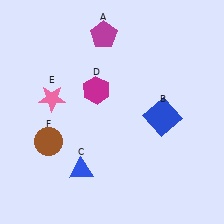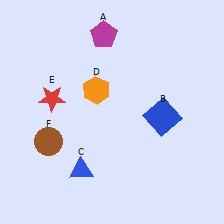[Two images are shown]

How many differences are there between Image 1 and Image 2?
There are 2 differences between the two images.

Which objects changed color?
D changed from magenta to orange. E changed from pink to red.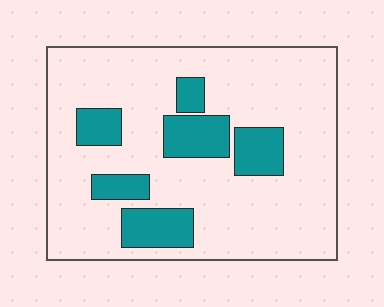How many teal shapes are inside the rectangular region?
6.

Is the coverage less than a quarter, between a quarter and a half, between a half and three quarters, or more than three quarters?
Less than a quarter.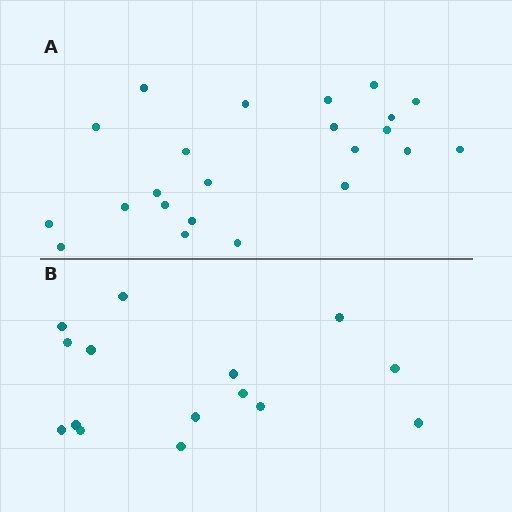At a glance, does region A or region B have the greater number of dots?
Region A (the top region) has more dots.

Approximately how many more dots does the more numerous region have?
Region A has roughly 8 or so more dots than region B.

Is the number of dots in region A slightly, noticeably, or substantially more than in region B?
Region A has substantially more. The ratio is roughly 1.5 to 1.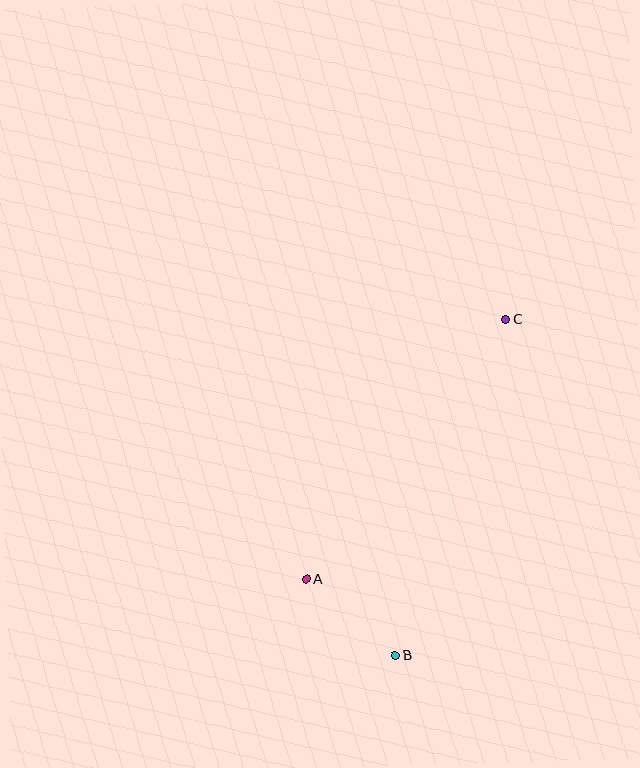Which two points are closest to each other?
Points A and B are closest to each other.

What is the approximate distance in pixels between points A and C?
The distance between A and C is approximately 327 pixels.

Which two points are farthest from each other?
Points B and C are farthest from each other.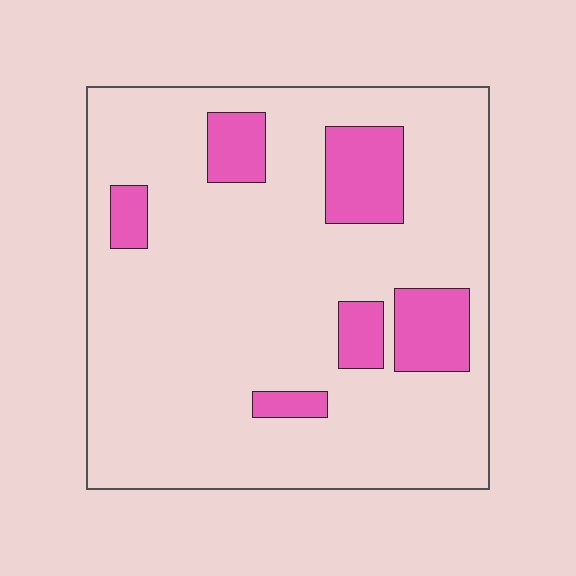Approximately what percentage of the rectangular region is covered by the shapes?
Approximately 15%.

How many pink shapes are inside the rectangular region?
6.